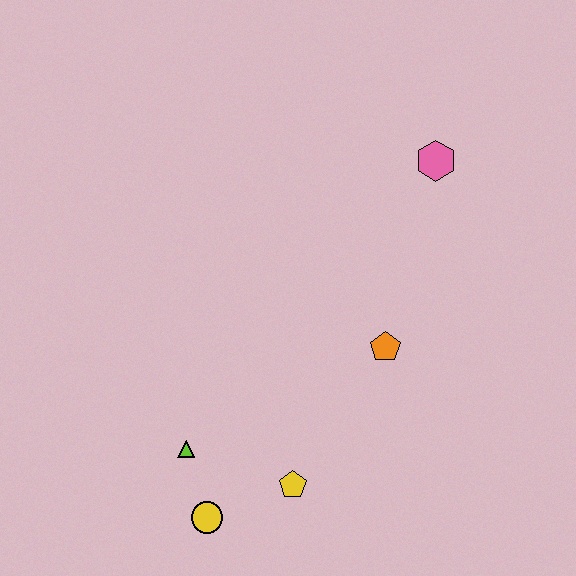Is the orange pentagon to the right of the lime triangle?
Yes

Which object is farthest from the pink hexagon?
The yellow circle is farthest from the pink hexagon.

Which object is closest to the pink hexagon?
The orange pentagon is closest to the pink hexagon.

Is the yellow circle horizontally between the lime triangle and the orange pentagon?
Yes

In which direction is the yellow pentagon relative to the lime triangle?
The yellow pentagon is to the right of the lime triangle.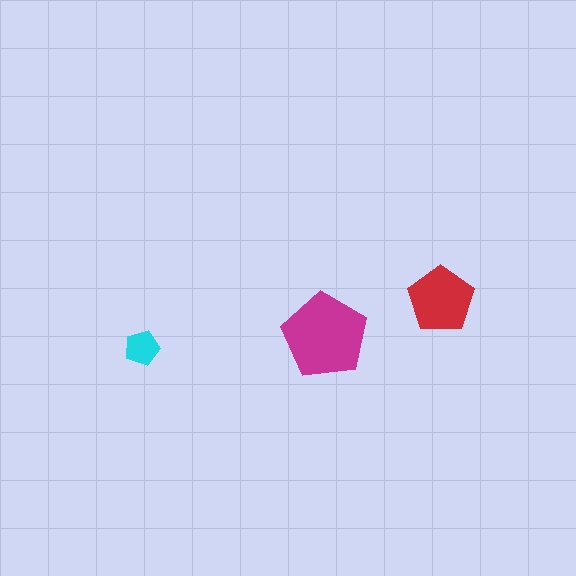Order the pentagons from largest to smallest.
the magenta one, the red one, the cyan one.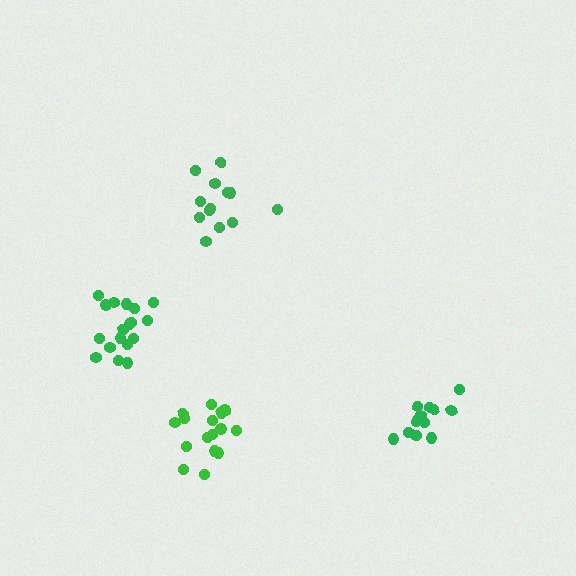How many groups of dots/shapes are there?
There are 4 groups.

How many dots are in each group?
Group 1: 16 dots, Group 2: 18 dots, Group 3: 13 dots, Group 4: 12 dots (59 total).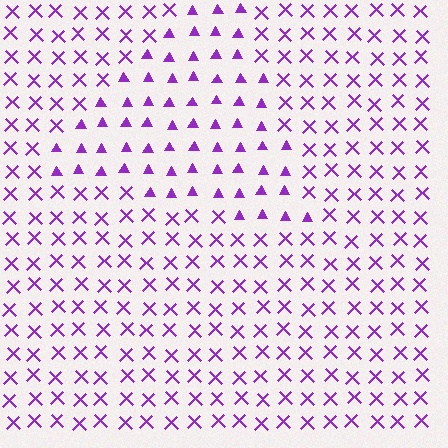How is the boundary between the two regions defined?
The boundary is defined by a change in element shape: triangles inside vs. X marks outside. All elements share the same color and spacing.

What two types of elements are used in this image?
The image uses triangles inside the triangle region and X marks outside it.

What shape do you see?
I see a triangle.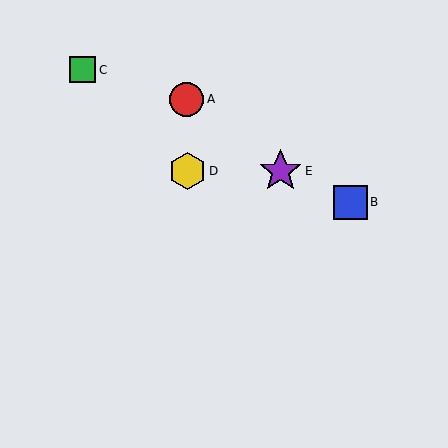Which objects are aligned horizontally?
Objects D, E are aligned horizontally.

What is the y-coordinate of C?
Object C is at y≈70.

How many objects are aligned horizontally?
2 objects (D, E) are aligned horizontally.